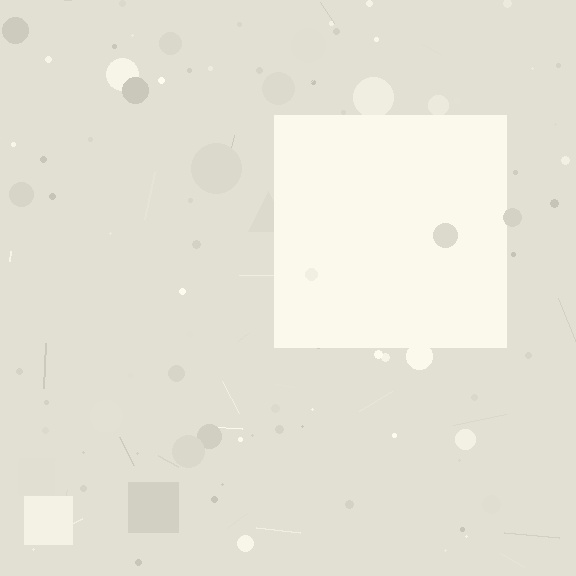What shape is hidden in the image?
A square is hidden in the image.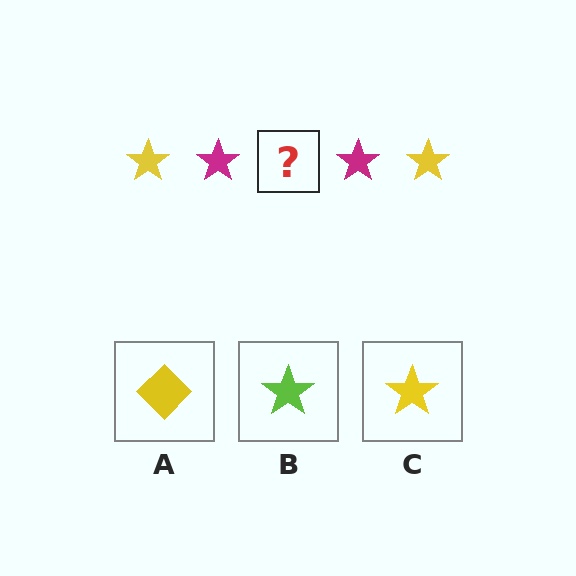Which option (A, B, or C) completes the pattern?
C.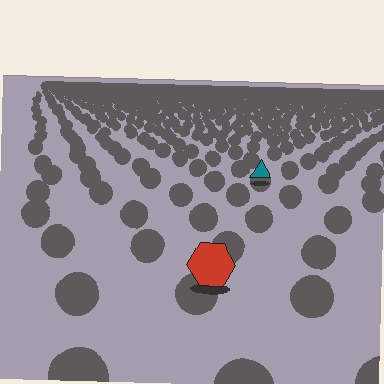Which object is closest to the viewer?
The red hexagon is closest. The texture marks near it are larger and more spread out.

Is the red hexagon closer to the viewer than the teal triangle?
Yes. The red hexagon is closer — you can tell from the texture gradient: the ground texture is coarser near it.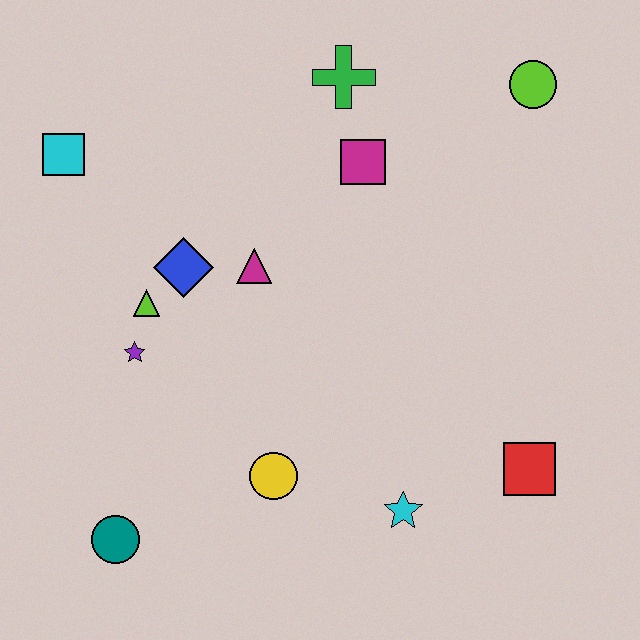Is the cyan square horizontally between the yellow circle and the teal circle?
No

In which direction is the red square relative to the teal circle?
The red square is to the right of the teal circle.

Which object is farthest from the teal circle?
The lime circle is farthest from the teal circle.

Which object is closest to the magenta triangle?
The blue diamond is closest to the magenta triangle.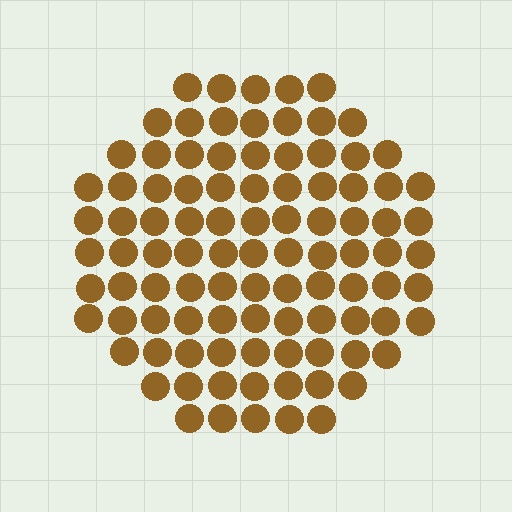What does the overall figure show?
The overall figure shows a circle.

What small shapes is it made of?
It is made of small circles.